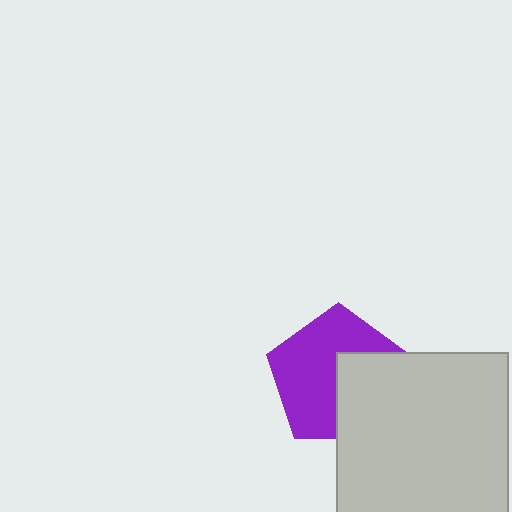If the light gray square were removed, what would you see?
You would see the complete purple pentagon.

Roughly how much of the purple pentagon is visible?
About half of it is visible (roughly 60%).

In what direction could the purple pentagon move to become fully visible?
The purple pentagon could move toward the upper-left. That would shift it out from behind the light gray square entirely.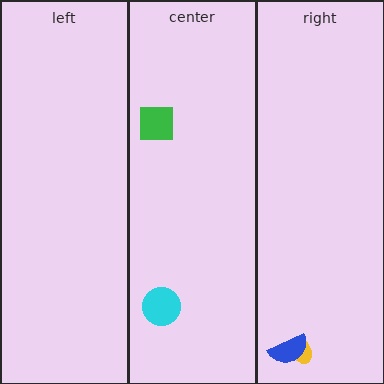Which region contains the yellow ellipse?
The right region.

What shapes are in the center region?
The green square, the cyan circle.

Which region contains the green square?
The center region.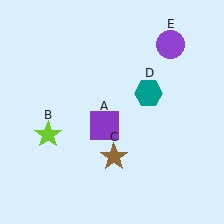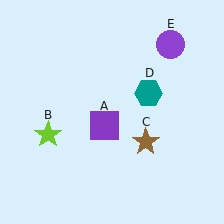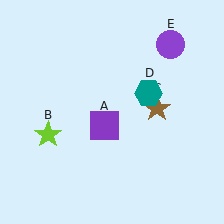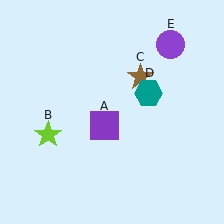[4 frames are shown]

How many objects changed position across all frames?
1 object changed position: brown star (object C).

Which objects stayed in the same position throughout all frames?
Purple square (object A) and lime star (object B) and teal hexagon (object D) and purple circle (object E) remained stationary.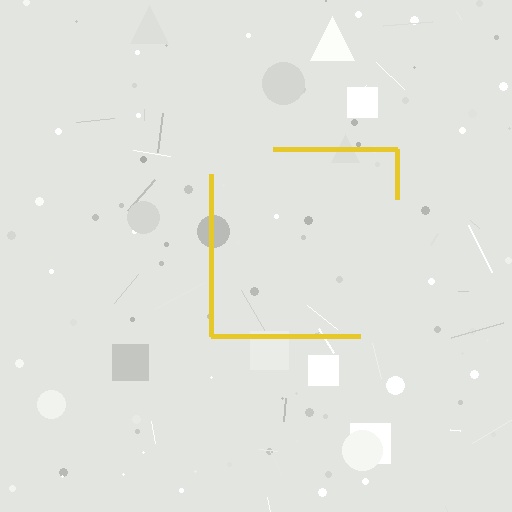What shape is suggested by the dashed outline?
The dashed outline suggests a square.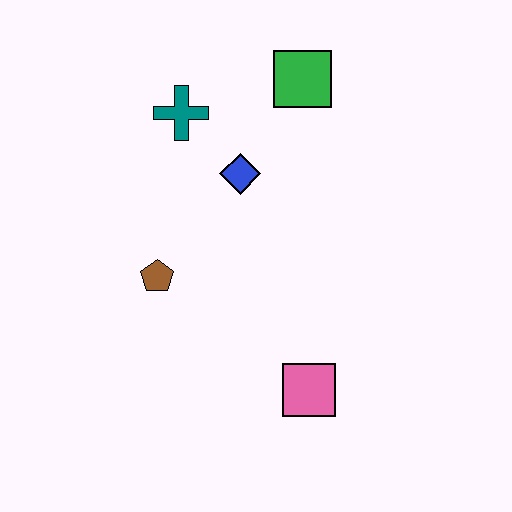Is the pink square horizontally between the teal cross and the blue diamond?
No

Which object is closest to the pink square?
The brown pentagon is closest to the pink square.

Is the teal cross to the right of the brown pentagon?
Yes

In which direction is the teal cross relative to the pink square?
The teal cross is above the pink square.